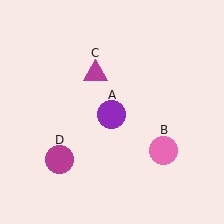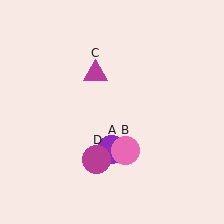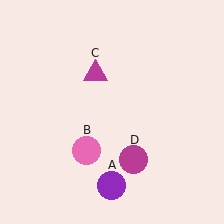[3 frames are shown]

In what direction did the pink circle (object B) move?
The pink circle (object B) moved left.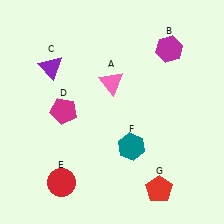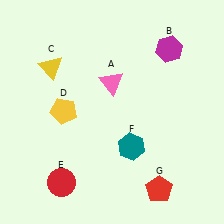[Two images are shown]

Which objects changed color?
C changed from purple to yellow. D changed from magenta to yellow.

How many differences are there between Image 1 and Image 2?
There are 2 differences between the two images.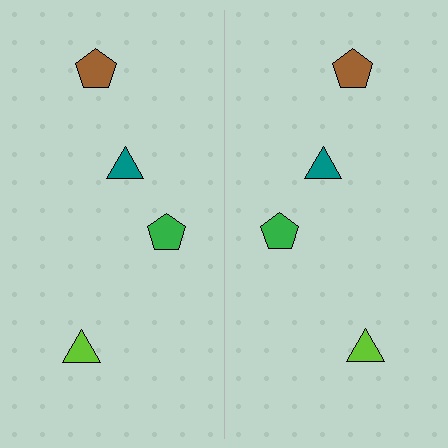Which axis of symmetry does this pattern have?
The pattern has a vertical axis of symmetry running through the center of the image.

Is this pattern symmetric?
Yes, this pattern has bilateral (reflection) symmetry.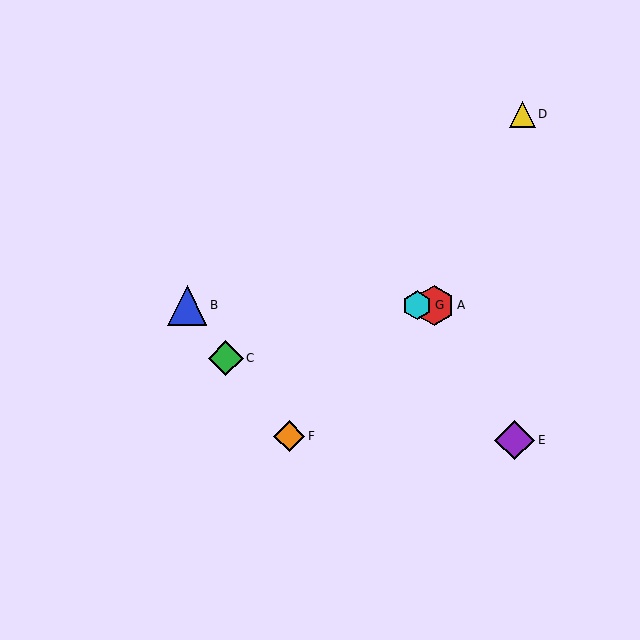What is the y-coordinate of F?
Object F is at y≈436.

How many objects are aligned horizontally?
3 objects (A, B, G) are aligned horizontally.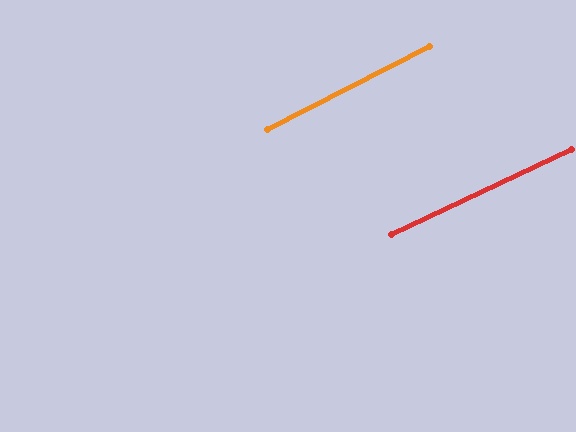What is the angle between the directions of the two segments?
Approximately 2 degrees.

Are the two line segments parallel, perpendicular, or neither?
Parallel — their directions differ by only 1.8°.